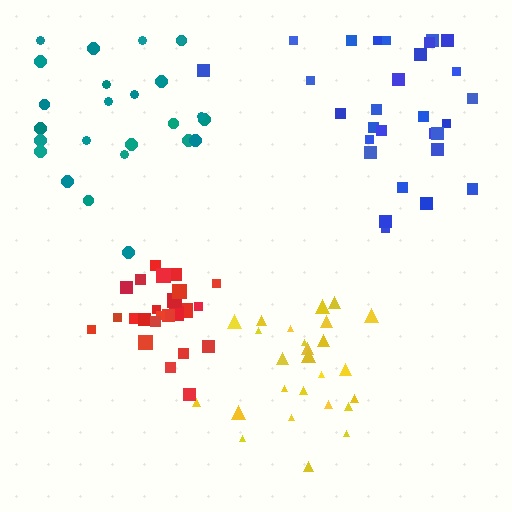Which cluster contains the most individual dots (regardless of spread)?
Blue (30).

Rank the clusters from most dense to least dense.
red, yellow, teal, blue.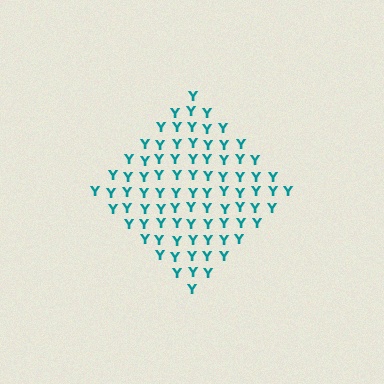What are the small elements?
The small elements are letter Y's.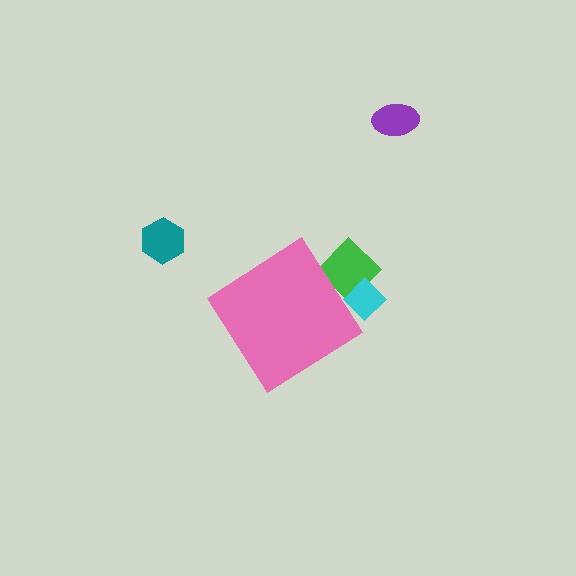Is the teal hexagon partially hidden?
No, the teal hexagon is fully visible.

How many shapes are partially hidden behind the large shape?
2 shapes are partially hidden.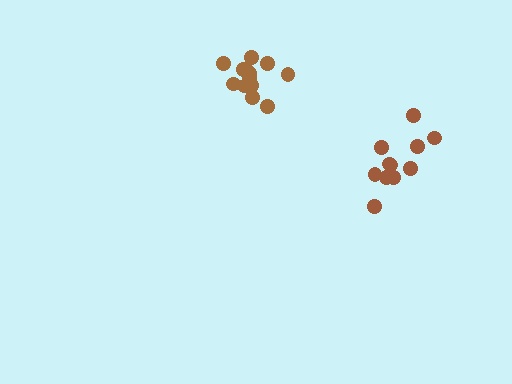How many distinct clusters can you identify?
There are 2 distinct clusters.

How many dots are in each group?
Group 1: 13 dots, Group 2: 11 dots (24 total).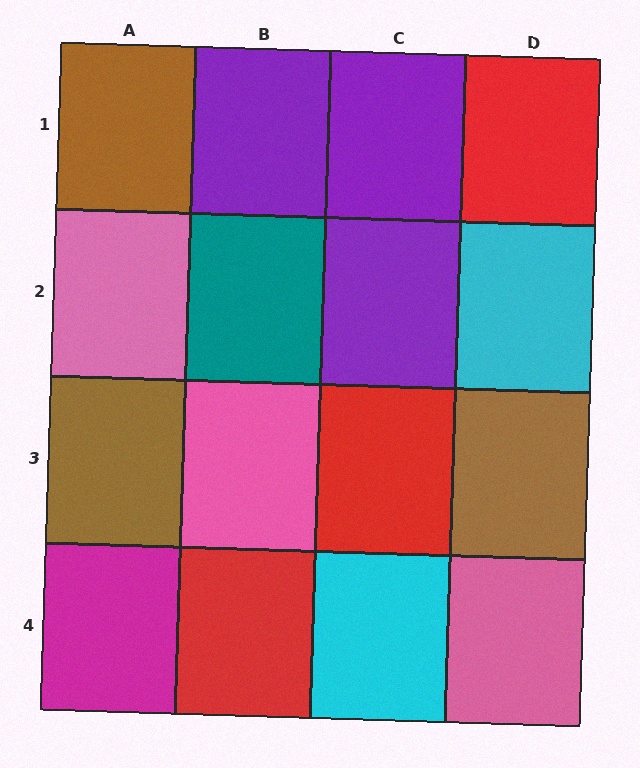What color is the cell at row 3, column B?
Pink.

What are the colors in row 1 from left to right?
Brown, purple, purple, red.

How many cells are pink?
3 cells are pink.